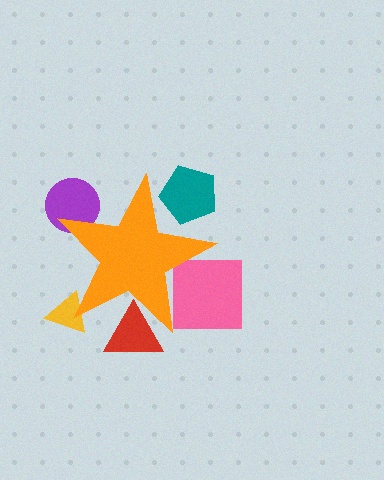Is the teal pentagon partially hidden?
Yes, the teal pentagon is partially hidden behind the orange star.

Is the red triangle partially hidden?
Yes, the red triangle is partially hidden behind the orange star.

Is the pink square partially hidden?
Yes, the pink square is partially hidden behind the orange star.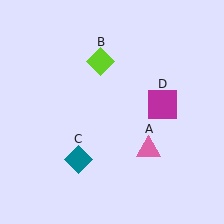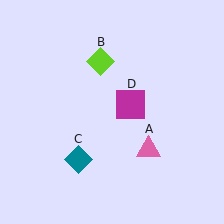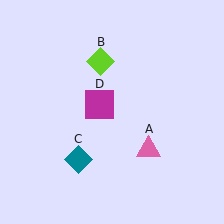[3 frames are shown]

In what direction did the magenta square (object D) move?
The magenta square (object D) moved left.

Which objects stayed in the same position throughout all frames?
Pink triangle (object A) and lime diamond (object B) and teal diamond (object C) remained stationary.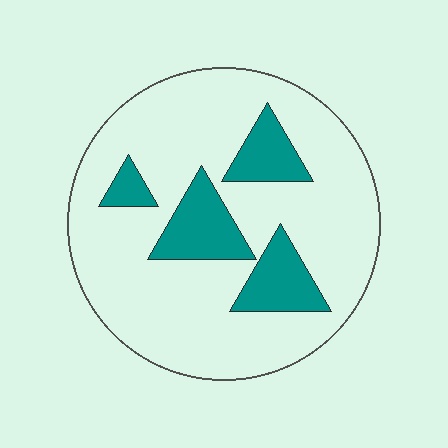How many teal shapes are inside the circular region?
4.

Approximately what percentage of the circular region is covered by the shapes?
Approximately 20%.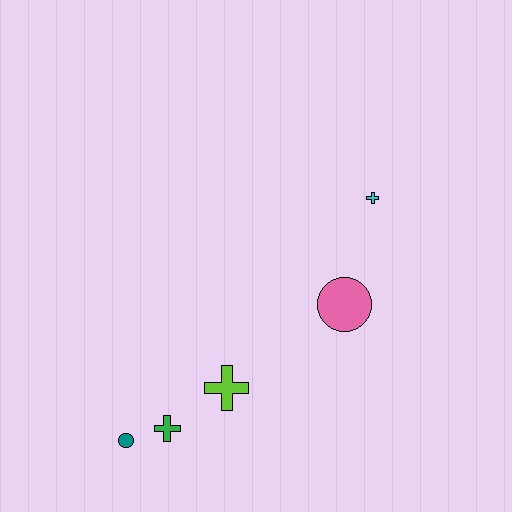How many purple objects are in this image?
There are no purple objects.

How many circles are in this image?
There are 2 circles.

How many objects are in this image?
There are 5 objects.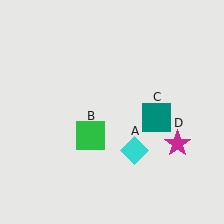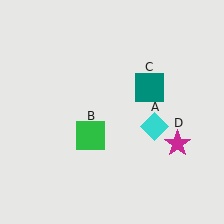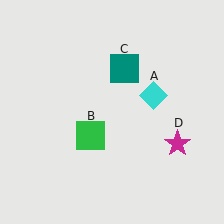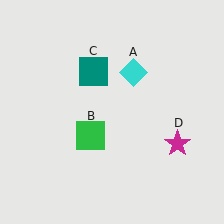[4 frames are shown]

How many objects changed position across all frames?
2 objects changed position: cyan diamond (object A), teal square (object C).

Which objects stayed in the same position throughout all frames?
Green square (object B) and magenta star (object D) remained stationary.